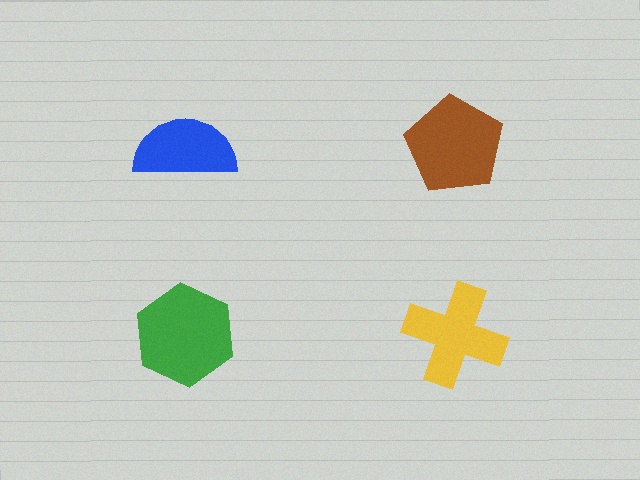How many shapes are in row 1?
2 shapes.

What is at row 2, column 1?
A green hexagon.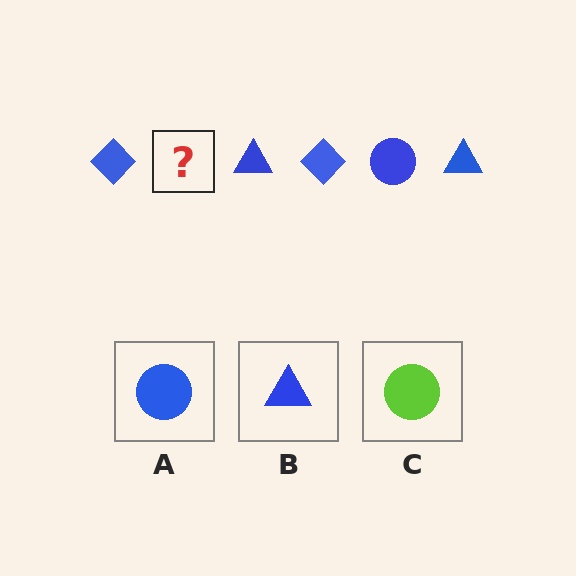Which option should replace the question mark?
Option A.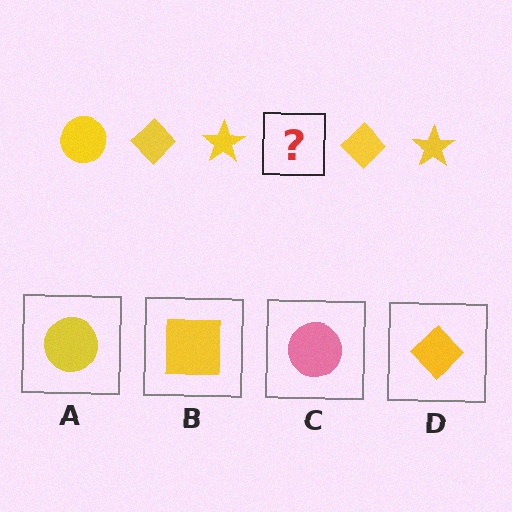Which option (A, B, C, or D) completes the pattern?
A.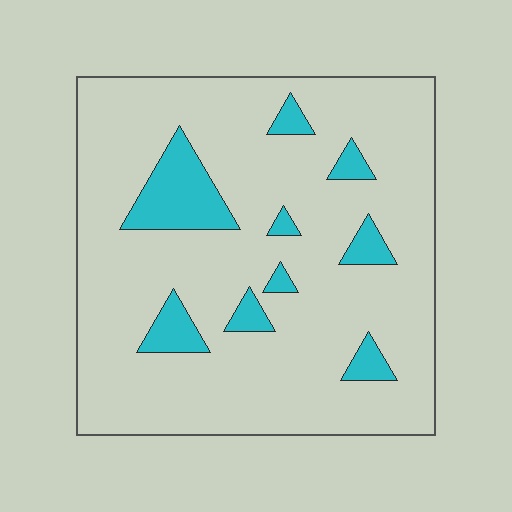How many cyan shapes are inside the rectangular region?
9.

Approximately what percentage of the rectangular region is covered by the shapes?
Approximately 15%.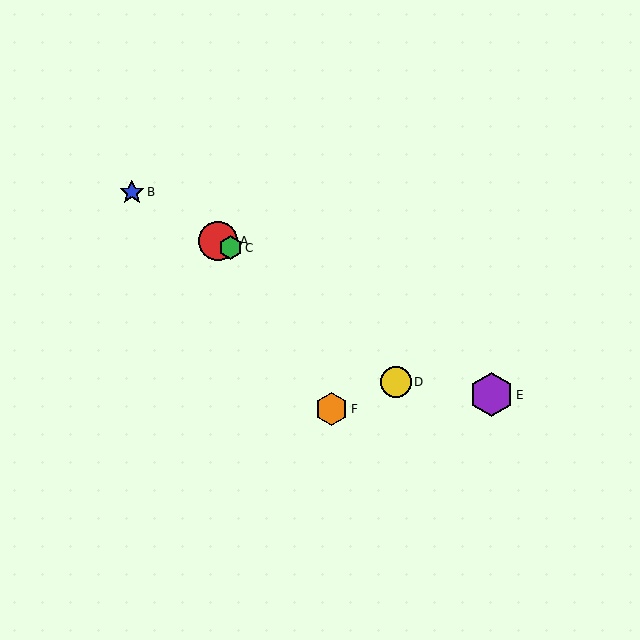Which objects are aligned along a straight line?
Objects A, B, C, E are aligned along a straight line.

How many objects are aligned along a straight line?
4 objects (A, B, C, E) are aligned along a straight line.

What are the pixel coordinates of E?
Object E is at (491, 395).